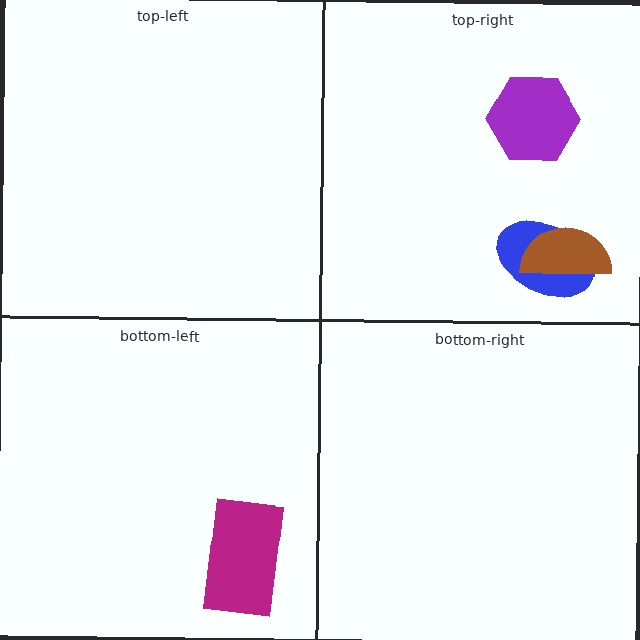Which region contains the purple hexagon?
The top-right region.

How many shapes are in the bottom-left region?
1.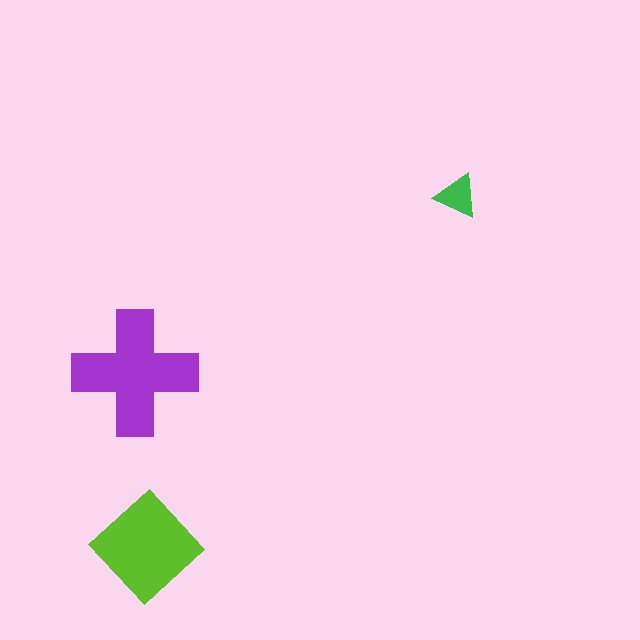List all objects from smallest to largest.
The green triangle, the lime diamond, the purple cross.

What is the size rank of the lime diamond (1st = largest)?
2nd.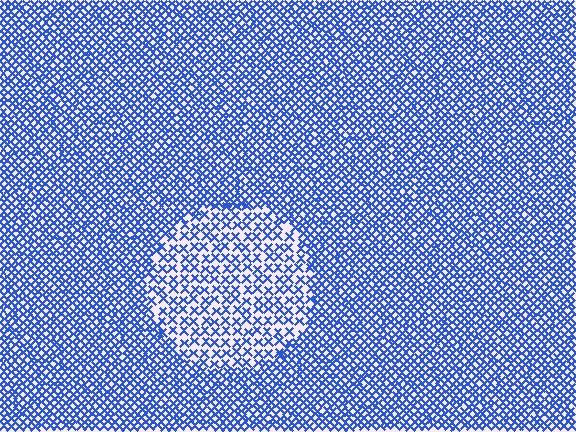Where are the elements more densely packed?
The elements are more densely packed outside the circle boundary.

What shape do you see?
I see a circle.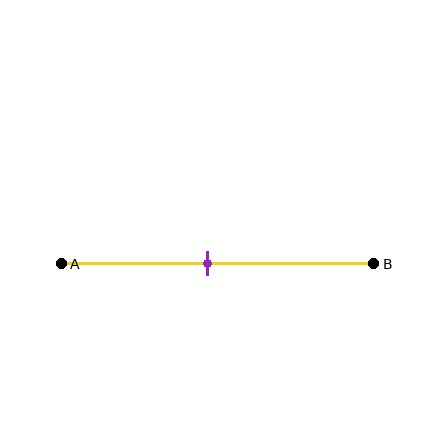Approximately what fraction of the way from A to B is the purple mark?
The purple mark is approximately 45% of the way from A to B.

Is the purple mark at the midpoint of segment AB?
No, the mark is at about 45% from A, not at the 50% midpoint.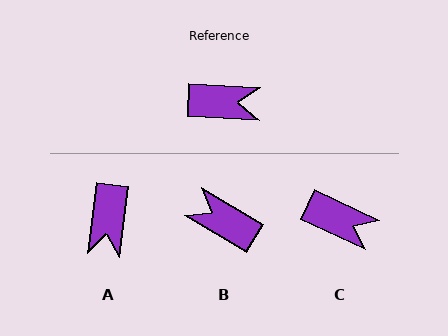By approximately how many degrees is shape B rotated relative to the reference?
Approximately 153 degrees counter-clockwise.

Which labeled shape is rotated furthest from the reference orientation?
B, about 153 degrees away.